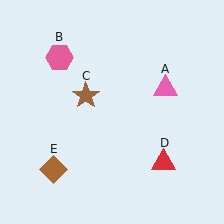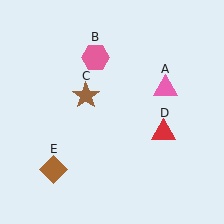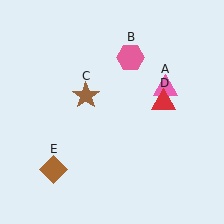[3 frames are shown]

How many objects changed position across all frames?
2 objects changed position: pink hexagon (object B), red triangle (object D).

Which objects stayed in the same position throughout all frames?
Pink triangle (object A) and brown star (object C) and brown diamond (object E) remained stationary.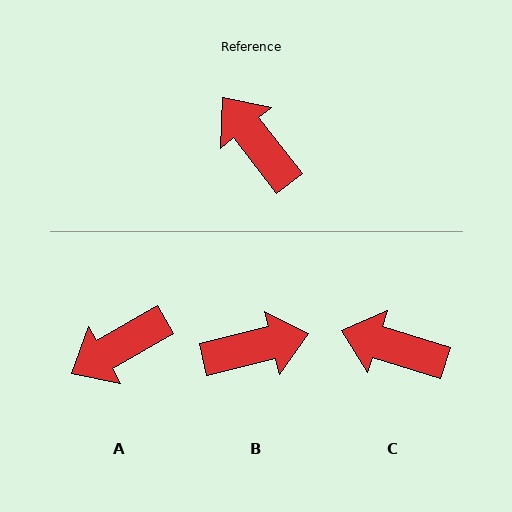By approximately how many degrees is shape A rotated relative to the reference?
Approximately 82 degrees counter-clockwise.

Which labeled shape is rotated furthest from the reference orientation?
B, about 115 degrees away.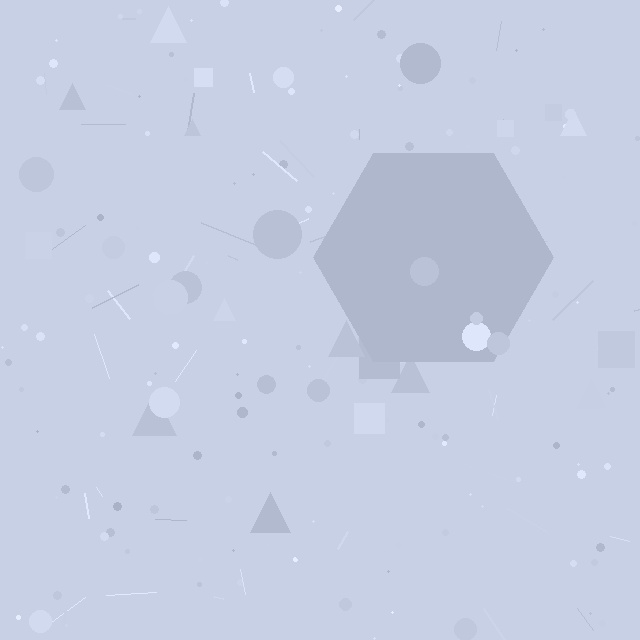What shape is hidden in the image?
A hexagon is hidden in the image.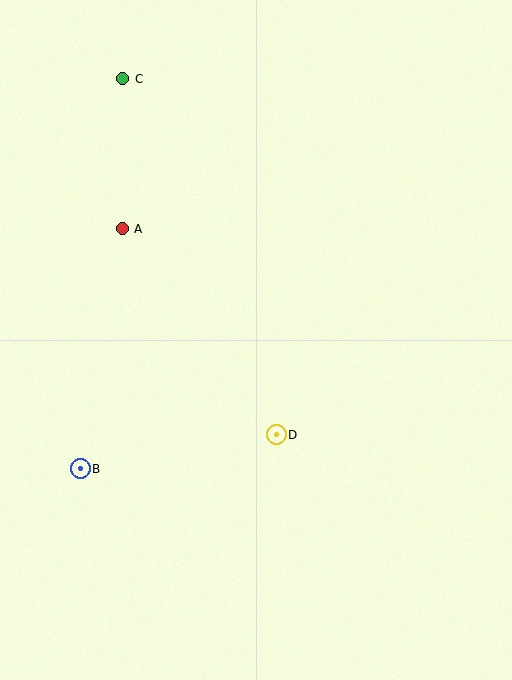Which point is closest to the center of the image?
Point D at (276, 435) is closest to the center.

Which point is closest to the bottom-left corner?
Point B is closest to the bottom-left corner.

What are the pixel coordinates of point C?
Point C is at (123, 79).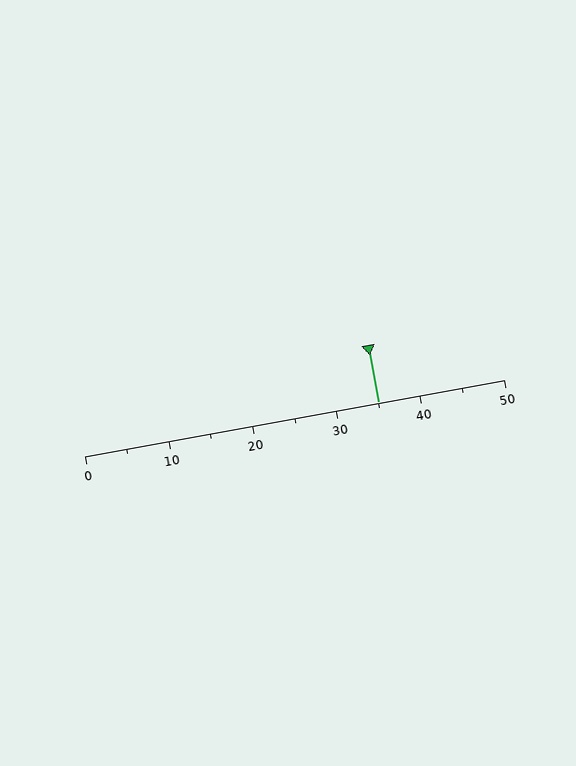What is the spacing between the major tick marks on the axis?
The major ticks are spaced 10 apart.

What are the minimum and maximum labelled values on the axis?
The axis runs from 0 to 50.